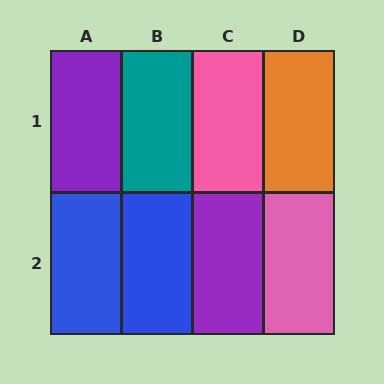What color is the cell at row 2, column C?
Purple.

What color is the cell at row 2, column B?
Blue.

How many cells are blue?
2 cells are blue.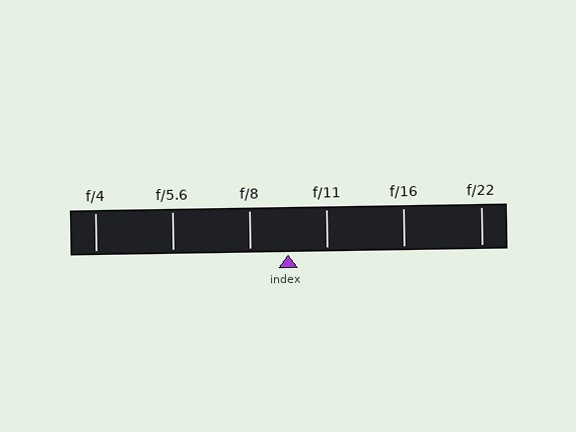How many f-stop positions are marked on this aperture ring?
There are 6 f-stop positions marked.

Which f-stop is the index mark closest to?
The index mark is closest to f/8.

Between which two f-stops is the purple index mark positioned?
The index mark is between f/8 and f/11.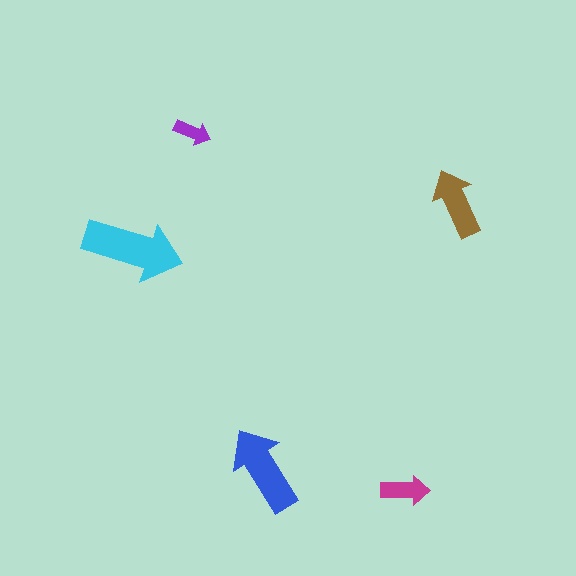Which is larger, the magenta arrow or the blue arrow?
The blue one.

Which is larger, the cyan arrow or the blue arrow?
The cyan one.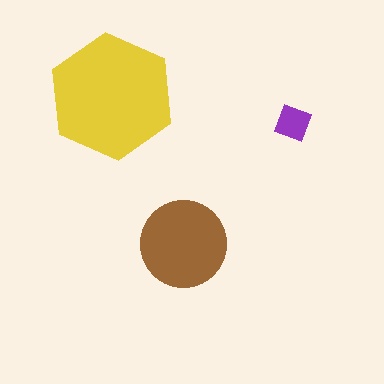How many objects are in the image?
There are 3 objects in the image.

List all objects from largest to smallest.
The yellow hexagon, the brown circle, the purple square.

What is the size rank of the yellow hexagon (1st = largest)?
1st.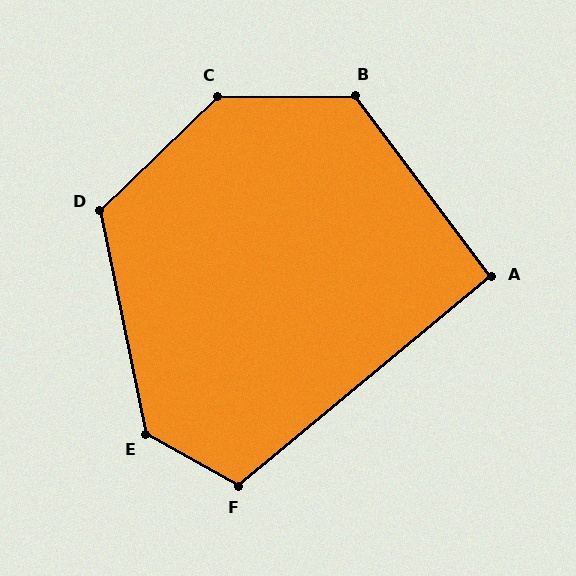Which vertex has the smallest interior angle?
A, at approximately 93 degrees.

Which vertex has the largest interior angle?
C, at approximately 136 degrees.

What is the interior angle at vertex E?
Approximately 131 degrees (obtuse).